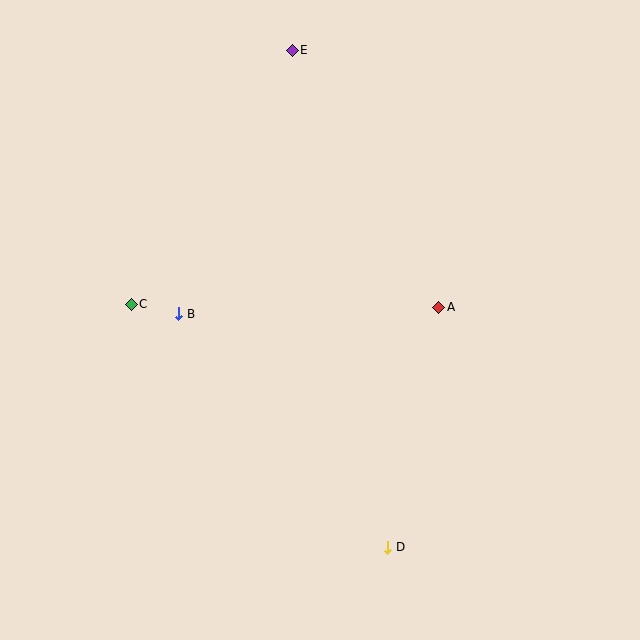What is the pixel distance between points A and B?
The distance between A and B is 260 pixels.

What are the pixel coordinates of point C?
Point C is at (131, 304).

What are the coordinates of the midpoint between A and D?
The midpoint between A and D is at (413, 427).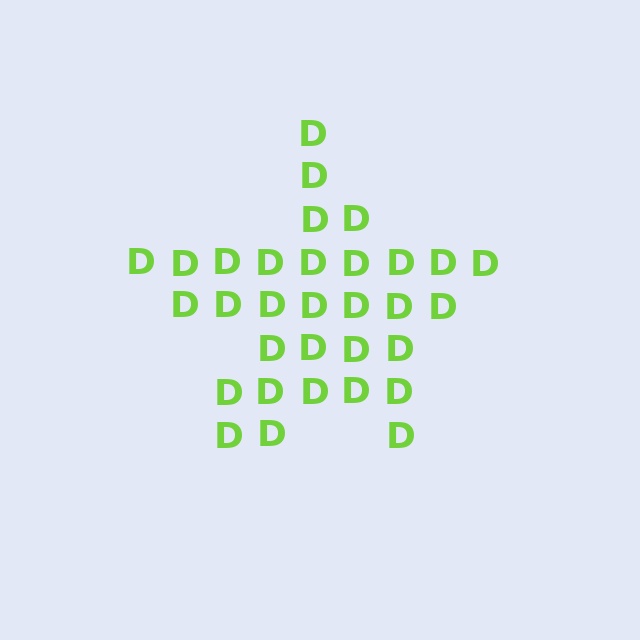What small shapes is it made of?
It is made of small letter D's.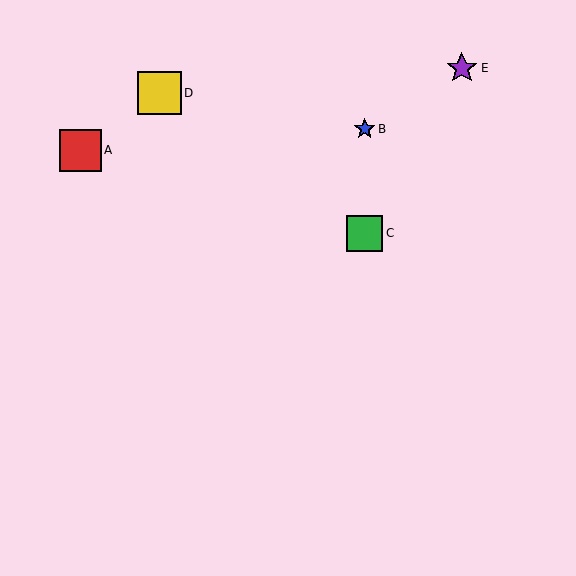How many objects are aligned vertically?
2 objects (B, C) are aligned vertically.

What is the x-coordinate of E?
Object E is at x≈462.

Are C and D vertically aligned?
No, C is at x≈365 and D is at x≈159.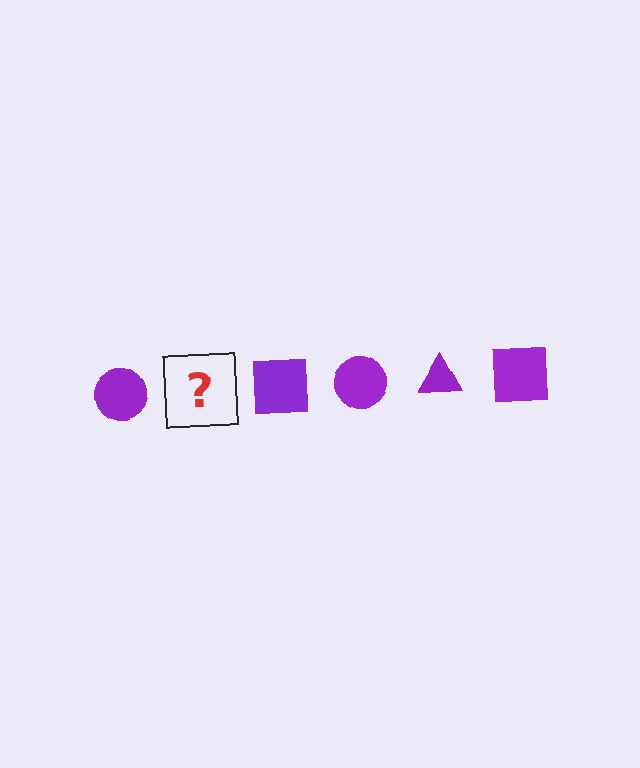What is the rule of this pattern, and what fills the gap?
The rule is that the pattern cycles through circle, triangle, square shapes in purple. The gap should be filled with a purple triangle.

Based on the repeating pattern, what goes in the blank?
The blank should be a purple triangle.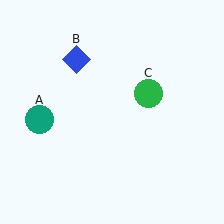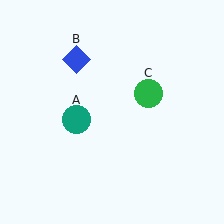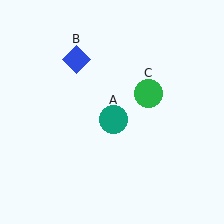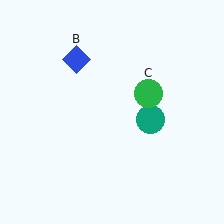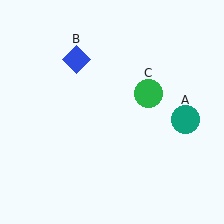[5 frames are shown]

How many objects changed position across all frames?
1 object changed position: teal circle (object A).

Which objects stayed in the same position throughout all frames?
Blue diamond (object B) and green circle (object C) remained stationary.